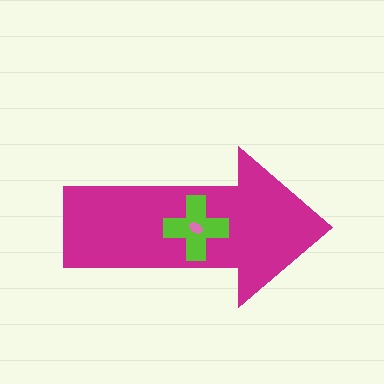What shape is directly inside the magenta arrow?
The lime cross.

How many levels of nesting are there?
3.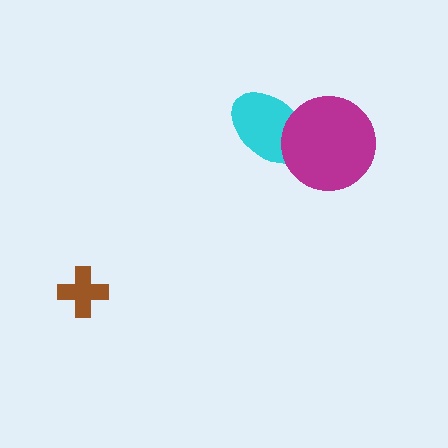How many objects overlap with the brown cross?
0 objects overlap with the brown cross.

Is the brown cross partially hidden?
No, no other shape covers it.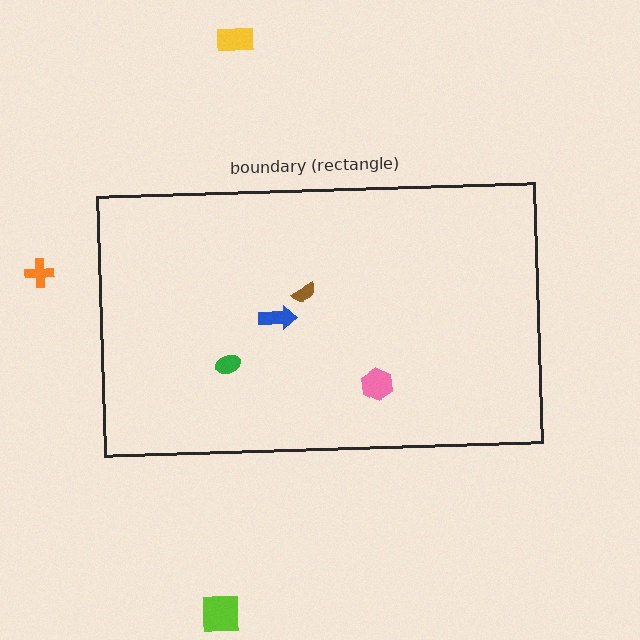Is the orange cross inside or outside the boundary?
Outside.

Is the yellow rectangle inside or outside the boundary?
Outside.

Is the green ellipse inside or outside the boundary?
Inside.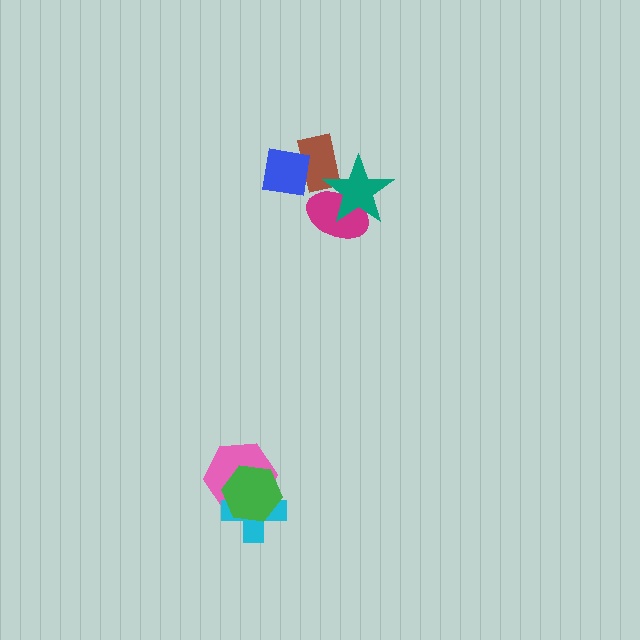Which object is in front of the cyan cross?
The green hexagon is in front of the cyan cross.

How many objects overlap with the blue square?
1 object overlaps with the blue square.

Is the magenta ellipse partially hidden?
Yes, it is partially covered by another shape.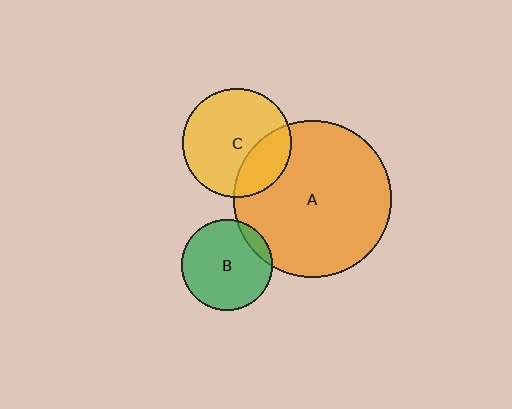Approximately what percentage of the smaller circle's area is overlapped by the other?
Approximately 25%.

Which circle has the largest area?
Circle A (orange).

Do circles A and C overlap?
Yes.